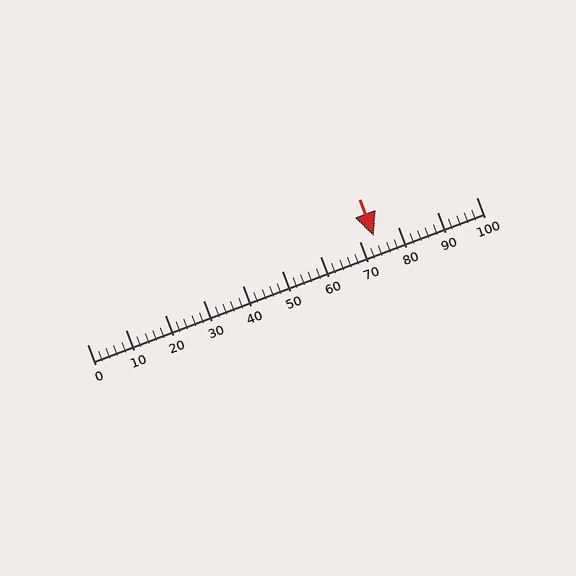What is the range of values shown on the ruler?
The ruler shows values from 0 to 100.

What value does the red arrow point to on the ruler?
The red arrow points to approximately 74.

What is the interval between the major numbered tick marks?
The major tick marks are spaced 10 units apart.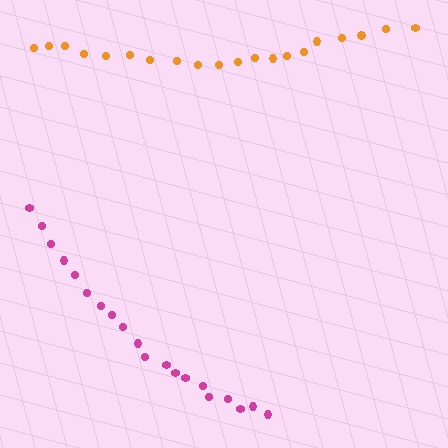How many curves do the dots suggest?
There are 2 distinct paths.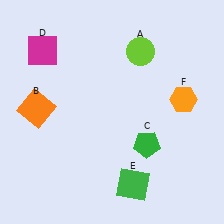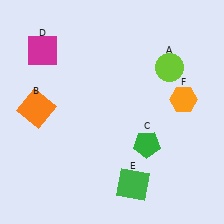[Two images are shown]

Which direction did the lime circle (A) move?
The lime circle (A) moved right.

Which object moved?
The lime circle (A) moved right.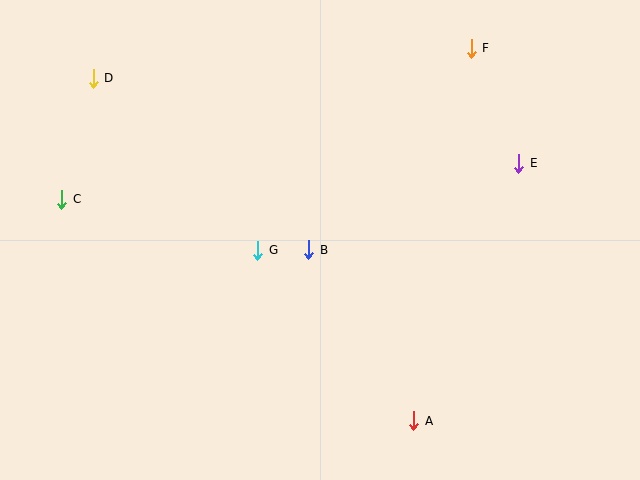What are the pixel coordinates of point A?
Point A is at (413, 421).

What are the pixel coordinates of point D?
Point D is at (93, 78).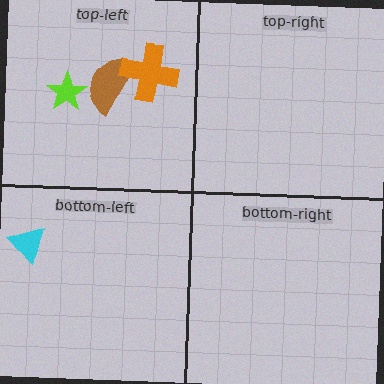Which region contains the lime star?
The top-left region.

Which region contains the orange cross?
The top-left region.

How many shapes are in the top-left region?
3.